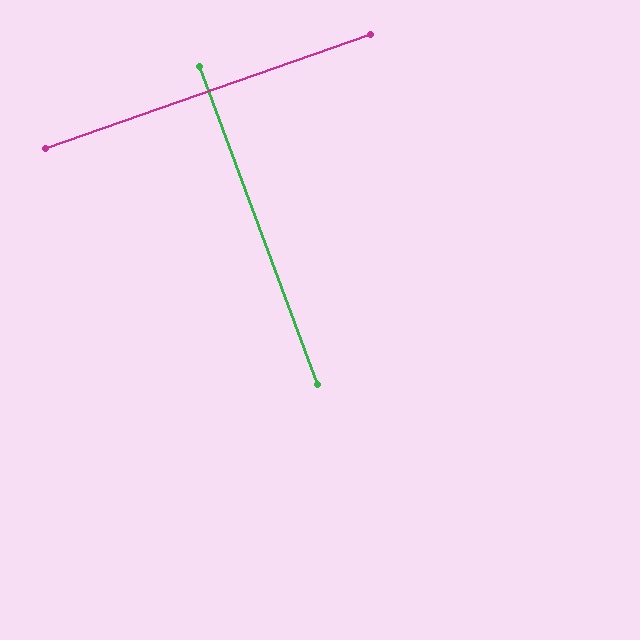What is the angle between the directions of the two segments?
Approximately 89 degrees.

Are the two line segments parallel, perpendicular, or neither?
Perpendicular — they meet at approximately 89°.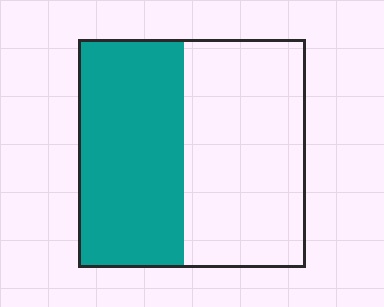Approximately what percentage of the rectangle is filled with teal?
Approximately 45%.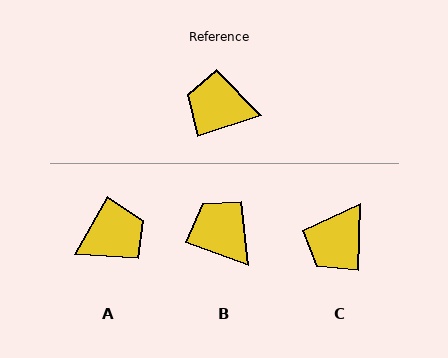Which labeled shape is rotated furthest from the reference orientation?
A, about 137 degrees away.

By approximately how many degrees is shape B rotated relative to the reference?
Approximately 38 degrees clockwise.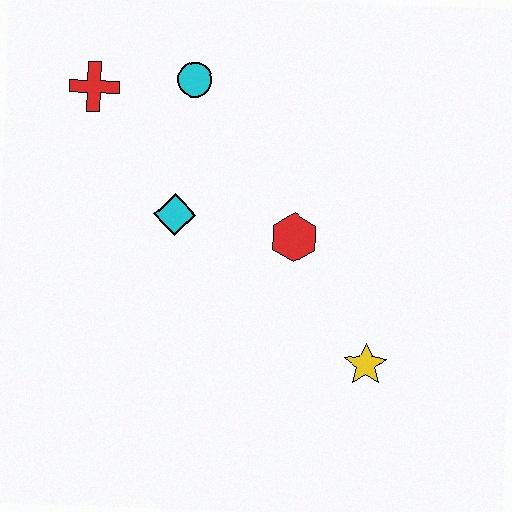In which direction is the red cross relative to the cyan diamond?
The red cross is above the cyan diamond.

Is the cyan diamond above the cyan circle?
No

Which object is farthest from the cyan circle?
The yellow star is farthest from the cyan circle.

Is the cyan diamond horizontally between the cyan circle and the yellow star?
No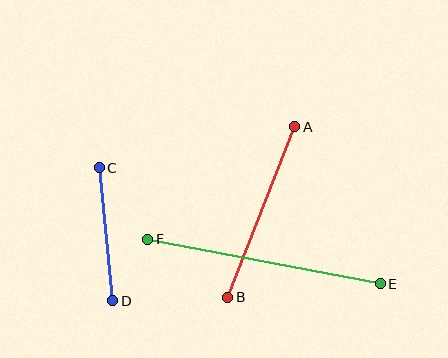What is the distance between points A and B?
The distance is approximately 183 pixels.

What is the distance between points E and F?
The distance is approximately 237 pixels.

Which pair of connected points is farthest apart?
Points E and F are farthest apart.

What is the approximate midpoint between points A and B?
The midpoint is at approximately (261, 212) pixels.